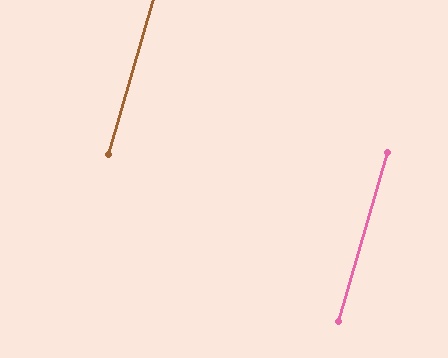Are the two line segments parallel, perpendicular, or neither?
Parallel — their directions differ by only 0.1°.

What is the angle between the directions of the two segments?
Approximately 0 degrees.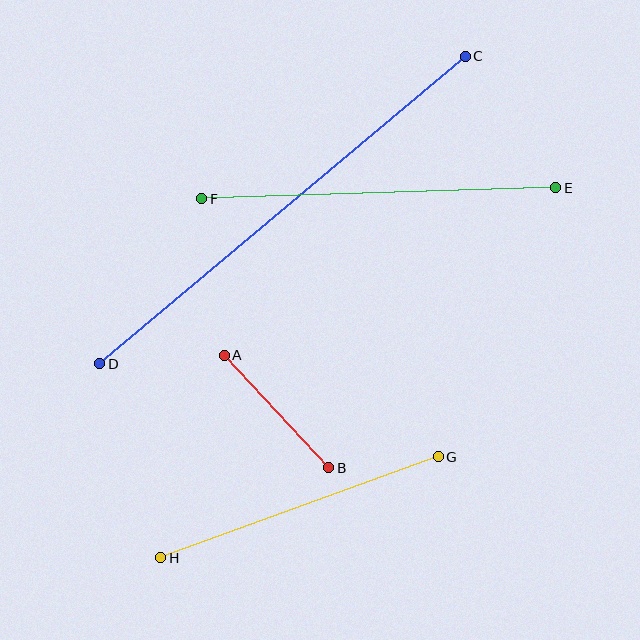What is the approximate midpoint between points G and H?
The midpoint is at approximately (299, 507) pixels.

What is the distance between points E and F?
The distance is approximately 354 pixels.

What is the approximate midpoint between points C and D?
The midpoint is at approximately (283, 210) pixels.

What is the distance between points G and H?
The distance is approximately 295 pixels.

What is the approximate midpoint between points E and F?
The midpoint is at approximately (379, 193) pixels.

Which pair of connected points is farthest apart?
Points C and D are farthest apart.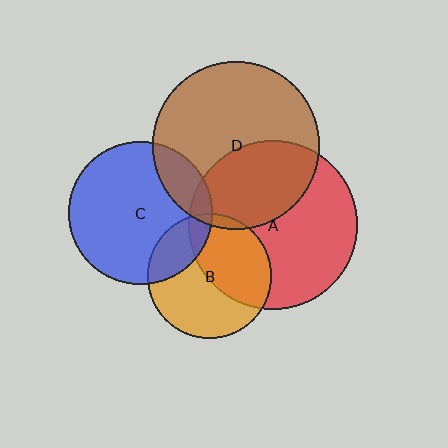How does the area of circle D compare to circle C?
Approximately 1.4 times.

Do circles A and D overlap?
Yes.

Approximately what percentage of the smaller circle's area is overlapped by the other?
Approximately 35%.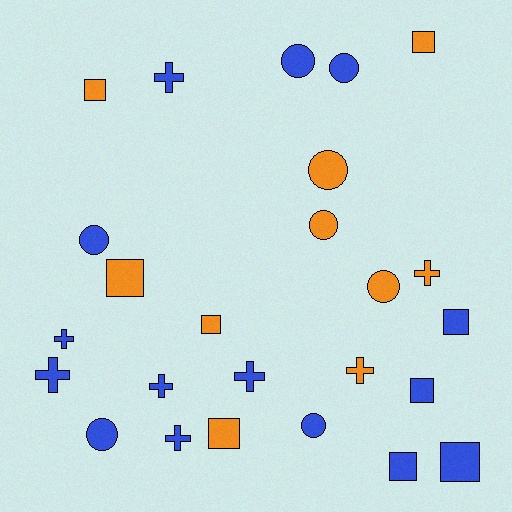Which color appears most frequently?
Blue, with 15 objects.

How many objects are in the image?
There are 25 objects.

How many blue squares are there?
There are 4 blue squares.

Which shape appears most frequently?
Square, with 9 objects.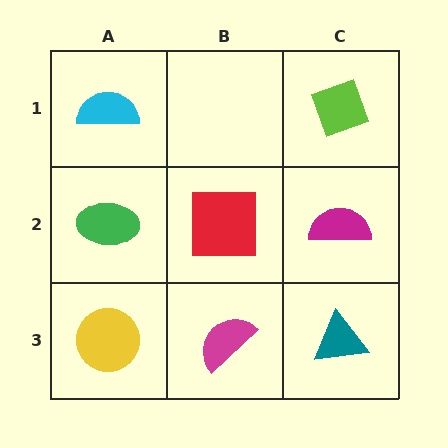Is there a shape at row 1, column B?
No, that cell is empty.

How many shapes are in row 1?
2 shapes.